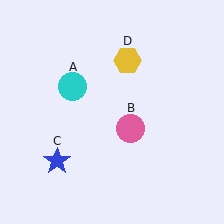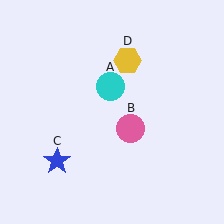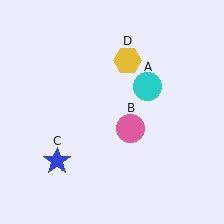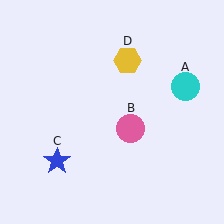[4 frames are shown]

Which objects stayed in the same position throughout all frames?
Pink circle (object B) and blue star (object C) and yellow hexagon (object D) remained stationary.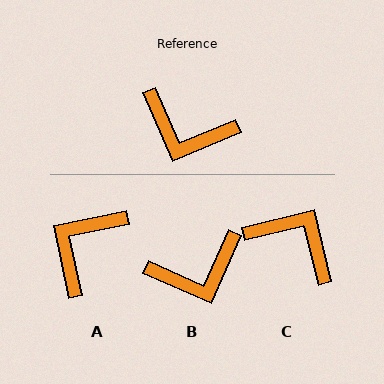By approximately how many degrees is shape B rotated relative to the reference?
Approximately 43 degrees counter-clockwise.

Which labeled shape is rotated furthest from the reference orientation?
C, about 170 degrees away.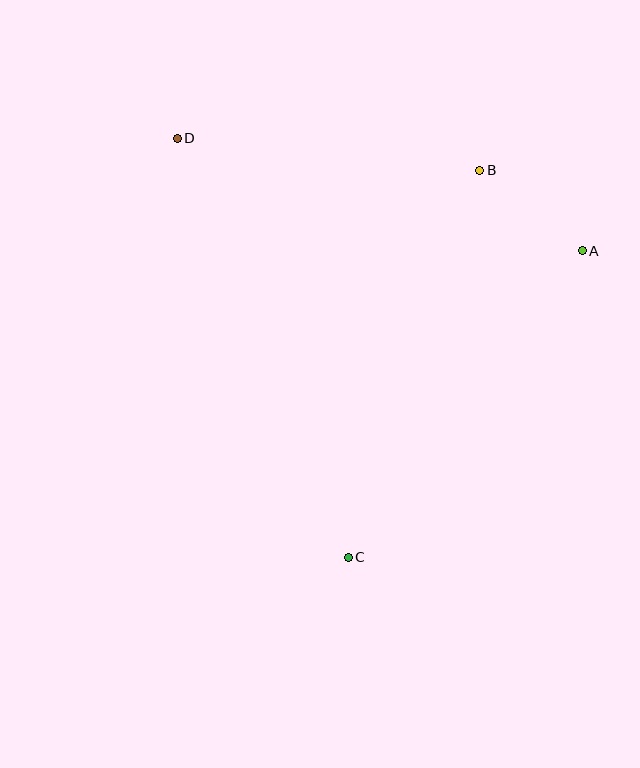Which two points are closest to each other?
Points A and B are closest to each other.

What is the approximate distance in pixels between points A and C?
The distance between A and C is approximately 386 pixels.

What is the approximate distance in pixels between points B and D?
The distance between B and D is approximately 304 pixels.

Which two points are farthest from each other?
Points C and D are farthest from each other.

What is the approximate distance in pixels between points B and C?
The distance between B and C is approximately 409 pixels.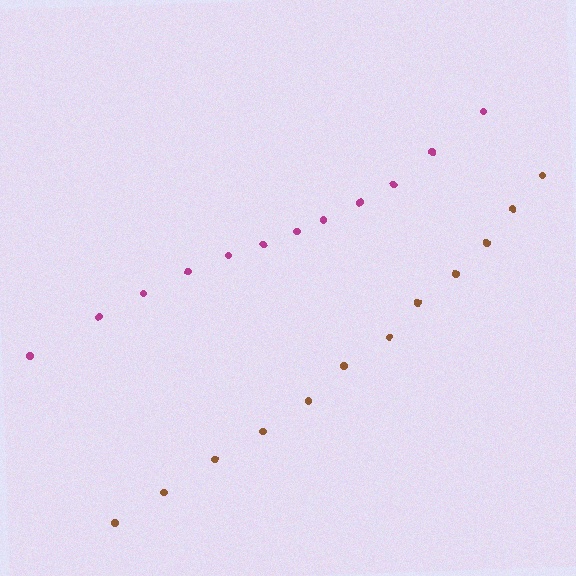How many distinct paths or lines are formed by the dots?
There are 2 distinct paths.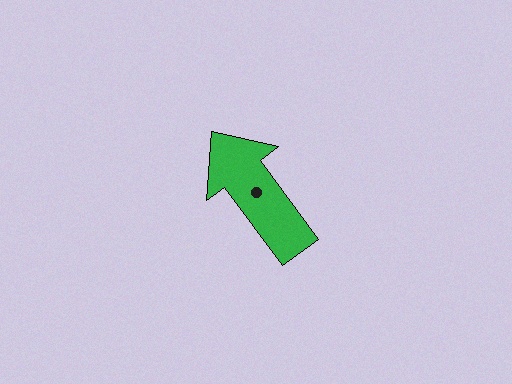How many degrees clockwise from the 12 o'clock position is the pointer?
Approximately 324 degrees.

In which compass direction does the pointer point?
Northwest.